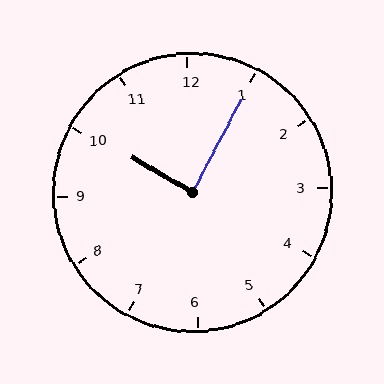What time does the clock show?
10:05.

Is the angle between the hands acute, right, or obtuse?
It is right.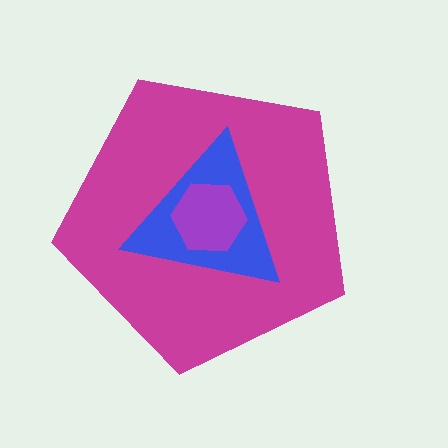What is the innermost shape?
The purple hexagon.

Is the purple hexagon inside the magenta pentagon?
Yes.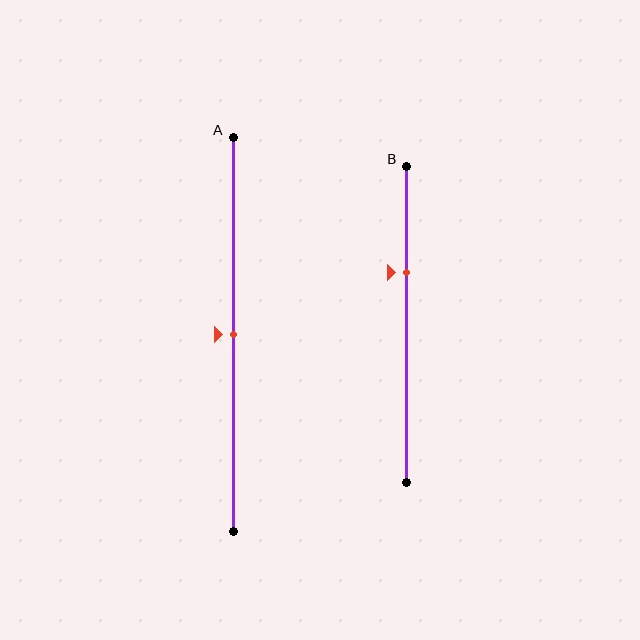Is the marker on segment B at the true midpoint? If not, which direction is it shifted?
No, the marker on segment B is shifted upward by about 16% of the segment length.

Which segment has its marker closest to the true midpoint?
Segment A has its marker closest to the true midpoint.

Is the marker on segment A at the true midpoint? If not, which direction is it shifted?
Yes, the marker on segment A is at the true midpoint.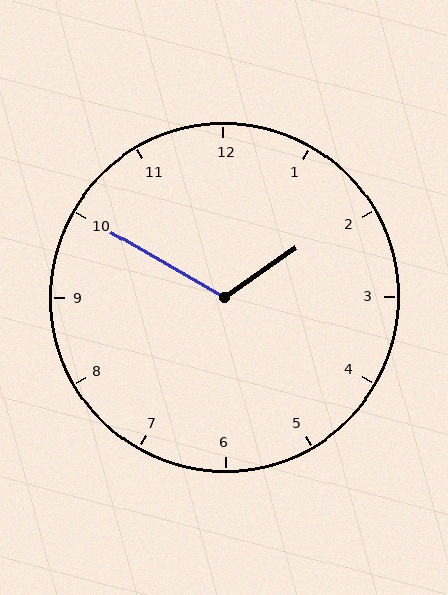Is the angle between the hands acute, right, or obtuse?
It is obtuse.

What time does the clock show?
1:50.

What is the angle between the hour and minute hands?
Approximately 115 degrees.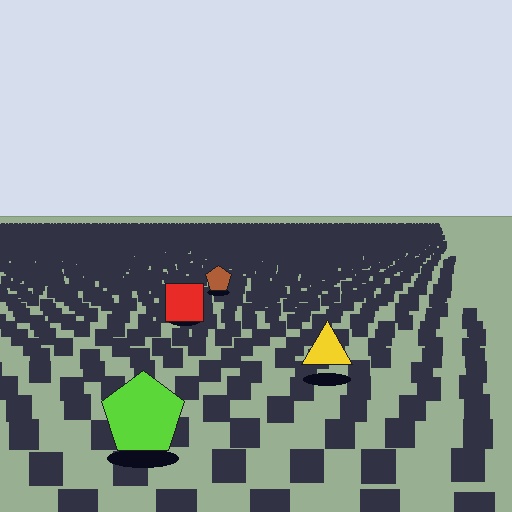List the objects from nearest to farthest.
From nearest to farthest: the lime pentagon, the yellow triangle, the red square, the brown pentagon.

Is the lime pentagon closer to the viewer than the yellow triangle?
Yes. The lime pentagon is closer — you can tell from the texture gradient: the ground texture is coarser near it.